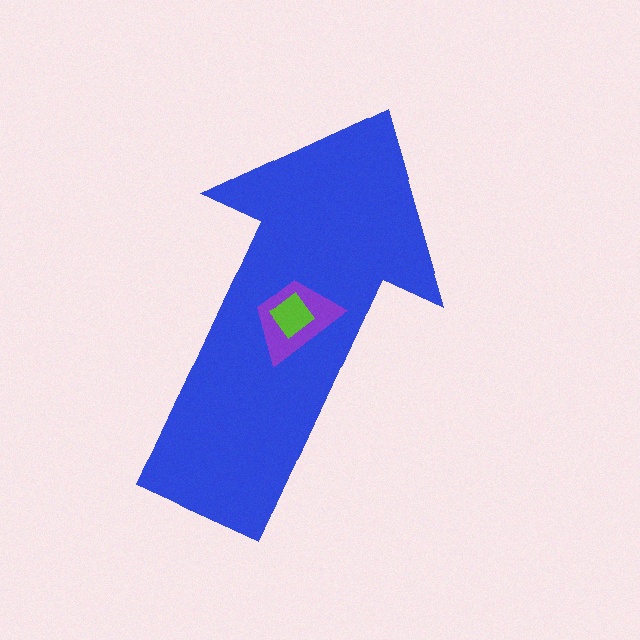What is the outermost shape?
The blue arrow.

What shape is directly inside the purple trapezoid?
The lime diamond.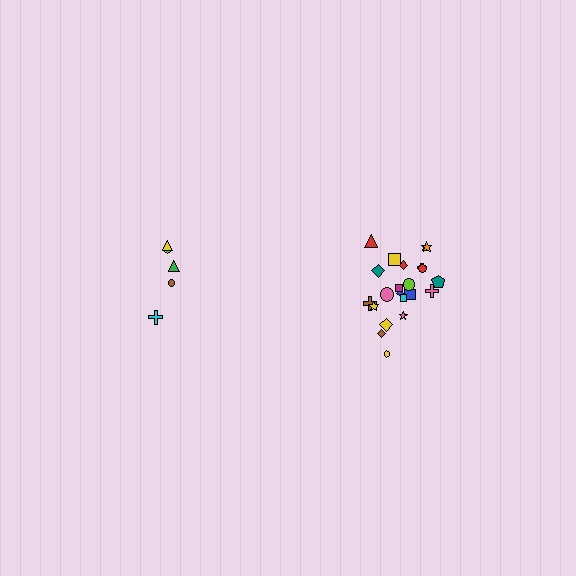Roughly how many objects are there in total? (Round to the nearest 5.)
Roughly 25 objects in total.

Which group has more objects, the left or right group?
The right group.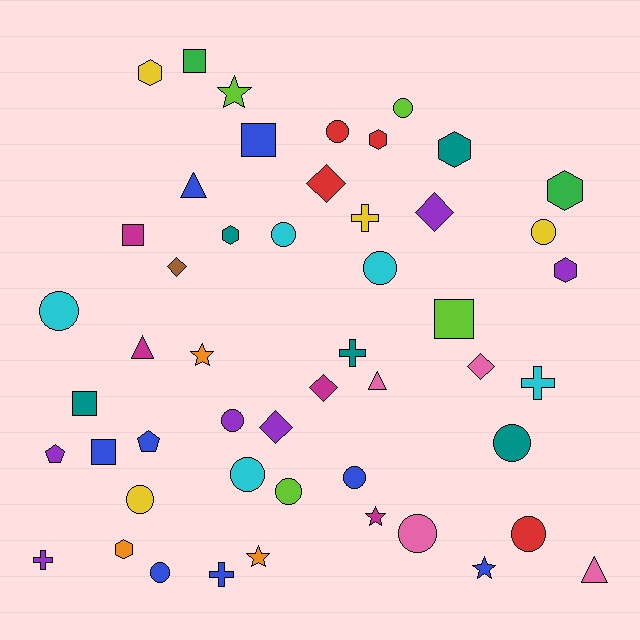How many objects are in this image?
There are 50 objects.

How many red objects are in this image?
There are 4 red objects.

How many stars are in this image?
There are 5 stars.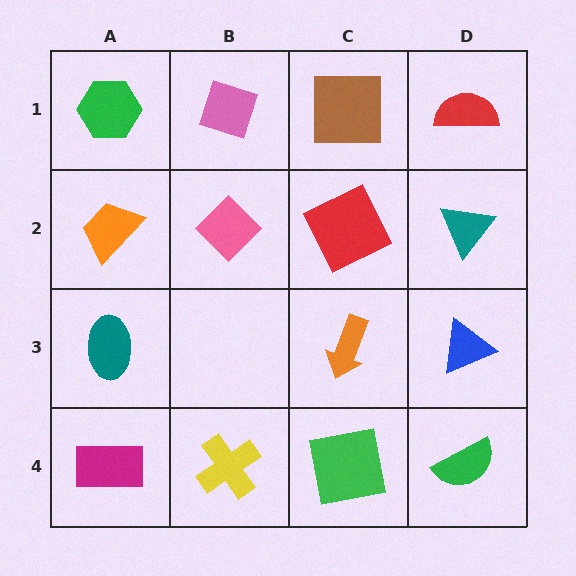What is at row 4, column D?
A green semicircle.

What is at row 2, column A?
An orange trapezoid.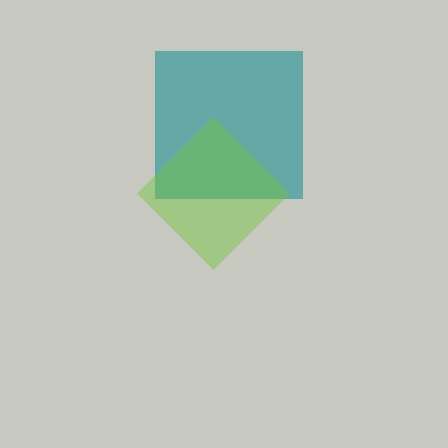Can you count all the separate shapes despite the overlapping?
Yes, there are 2 separate shapes.